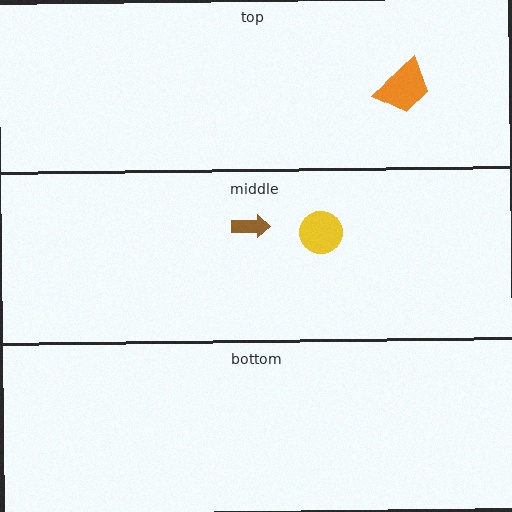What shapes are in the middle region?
The yellow circle, the brown arrow.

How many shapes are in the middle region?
2.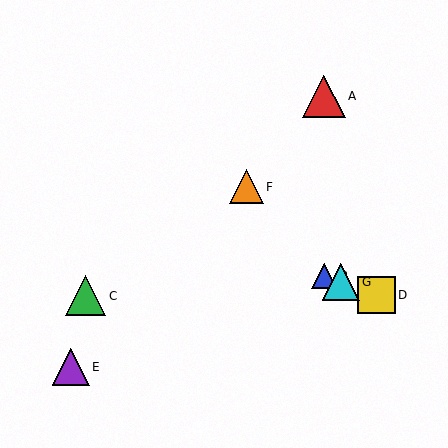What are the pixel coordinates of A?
Object A is at (324, 96).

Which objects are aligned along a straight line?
Objects B, D, G are aligned along a straight line.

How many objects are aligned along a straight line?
3 objects (B, D, G) are aligned along a straight line.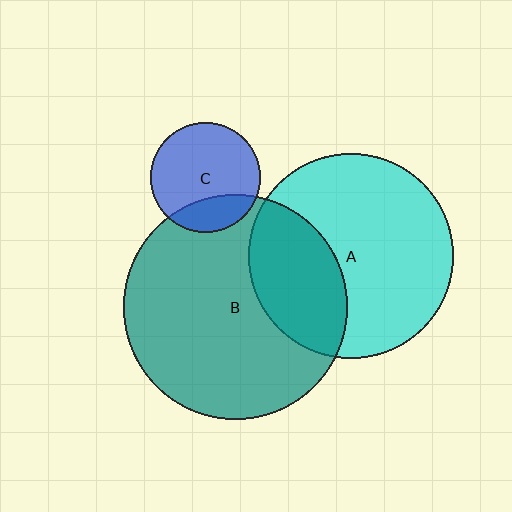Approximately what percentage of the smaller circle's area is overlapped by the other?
Approximately 25%.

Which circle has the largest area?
Circle B (teal).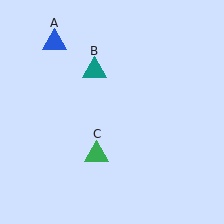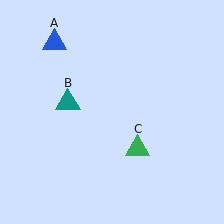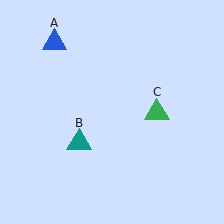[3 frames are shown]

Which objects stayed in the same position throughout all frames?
Blue triangle (object A) remained stationary.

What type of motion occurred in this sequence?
The teal triangle (object B), green triangle (object C) rotated counterclockwise around the center of the scene.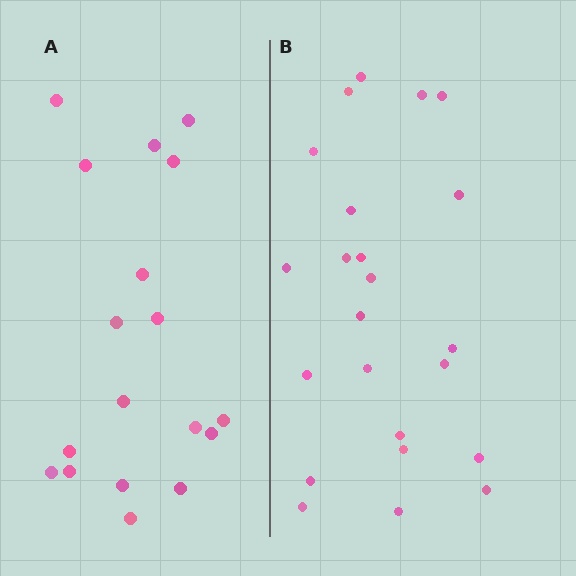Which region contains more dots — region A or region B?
Region B (the right region) has more dots.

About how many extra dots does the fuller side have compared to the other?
Region B has about 5 more dots than region A.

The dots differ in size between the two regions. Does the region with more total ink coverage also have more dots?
No. Region A has more total ink coverage because its dots are larger, but region B actually contains more individual dots. Total area can be misleading — the number of items is what matters here.